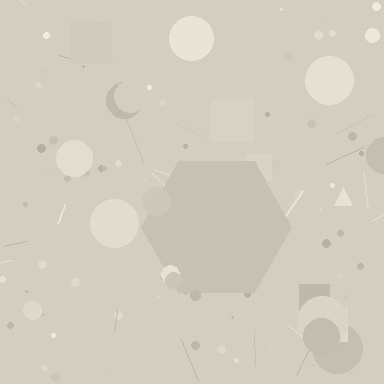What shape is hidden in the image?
A hexagon is hidden in the image.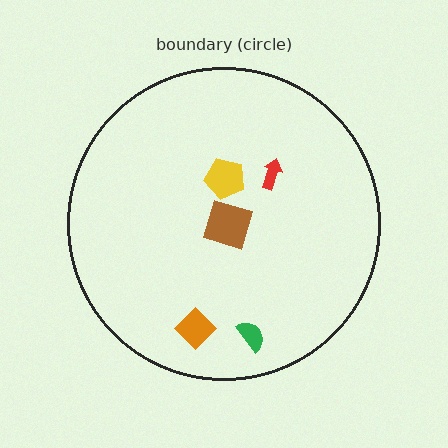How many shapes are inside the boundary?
5 inside, 0 outside.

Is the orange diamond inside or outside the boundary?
Inside.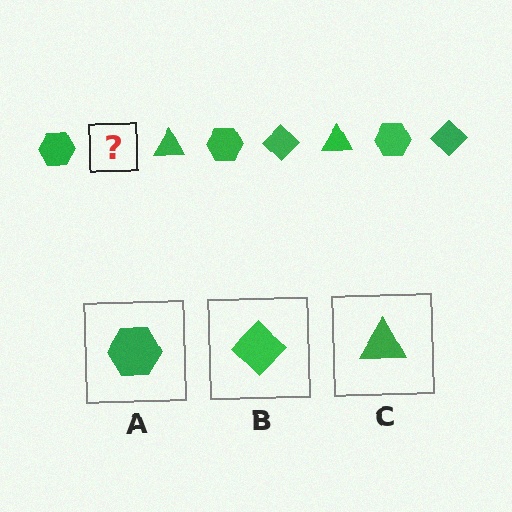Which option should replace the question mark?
Option B.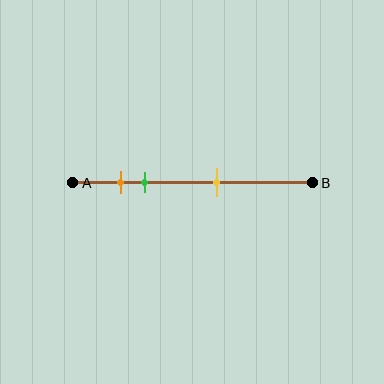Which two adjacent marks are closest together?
The orange and green marks are the closest adjacent pair.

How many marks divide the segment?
There are 3 marks dividing the segment.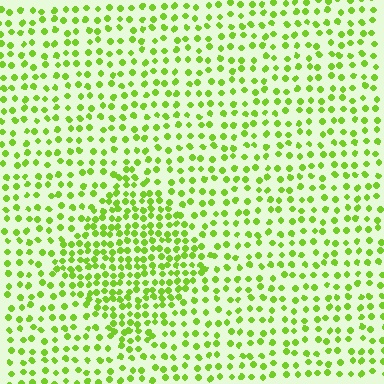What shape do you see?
I see a diamond.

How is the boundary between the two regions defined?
The boundary is defined by a change in element density (approximately 1.8x ratio). All elements are the same color, size, and shape.